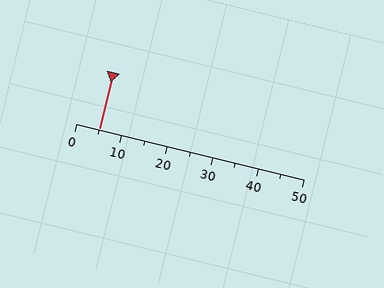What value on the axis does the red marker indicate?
The marker indicates approximately 5.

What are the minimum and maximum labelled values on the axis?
The axis runs from 0 to 50.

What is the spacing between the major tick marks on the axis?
The major ticks are spaced 10 apart.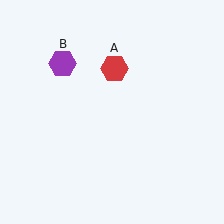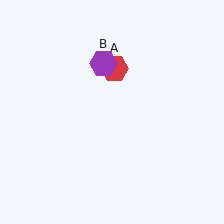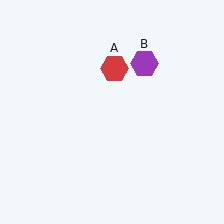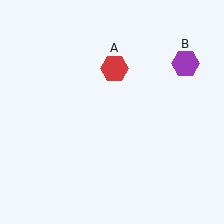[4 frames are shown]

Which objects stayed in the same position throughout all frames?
Red hexagon (object A) remained stationary.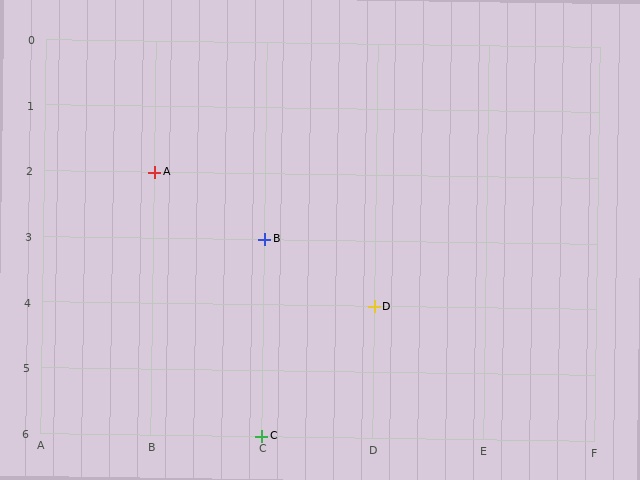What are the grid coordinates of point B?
Point B is at grid coordinates (C, 3).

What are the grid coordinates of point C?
Point C is at grid coordinates (C, 6).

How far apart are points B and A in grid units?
Points B and A are 1 column and 1 row apart (about 1.4 grid units diagonally).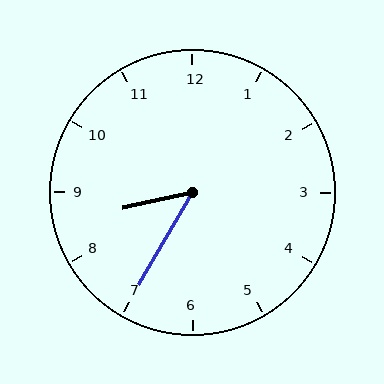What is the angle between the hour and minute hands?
Approximately 48 degrees.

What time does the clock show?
8:35.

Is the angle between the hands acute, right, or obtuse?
It is acute.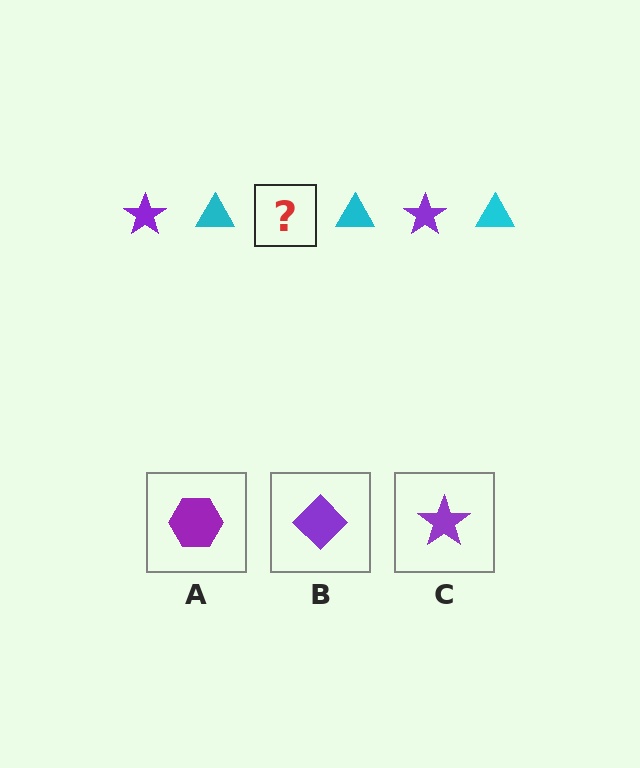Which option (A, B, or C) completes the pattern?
C.